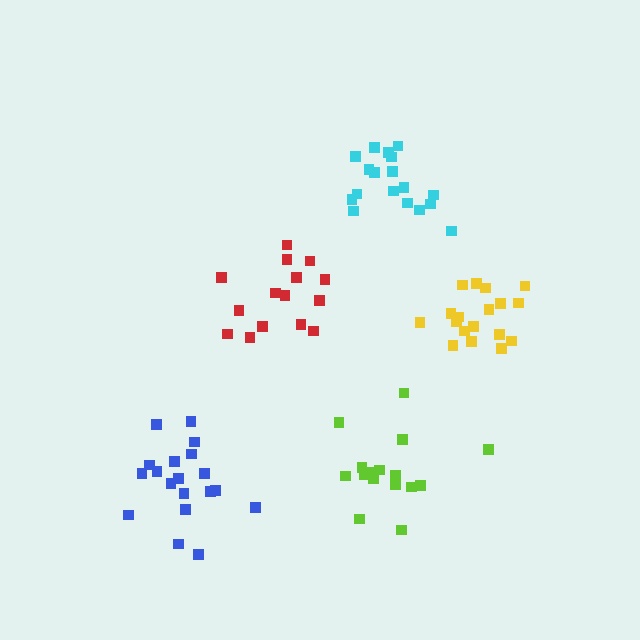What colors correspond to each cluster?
The clusters are colored: lime, red, cyan, blue, yellow.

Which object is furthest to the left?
The blue cluster is leftmost.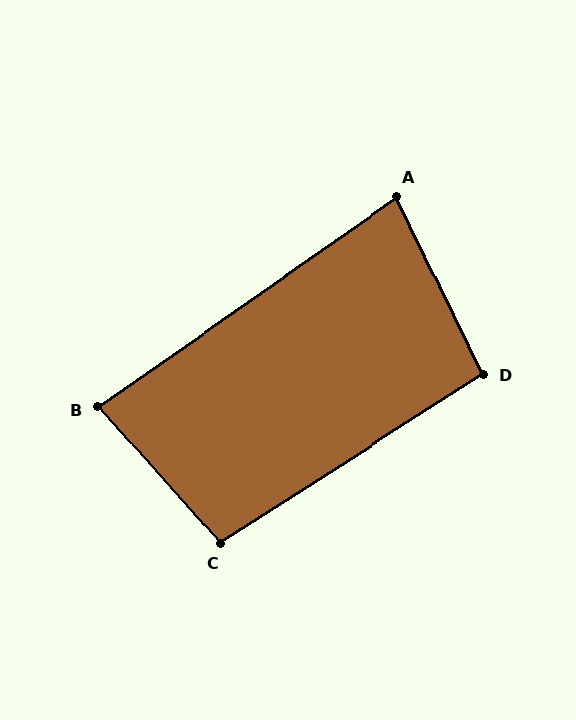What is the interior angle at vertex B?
Approximately 83 degrees (acute).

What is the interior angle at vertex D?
Approximately 97 degrees (obtuse).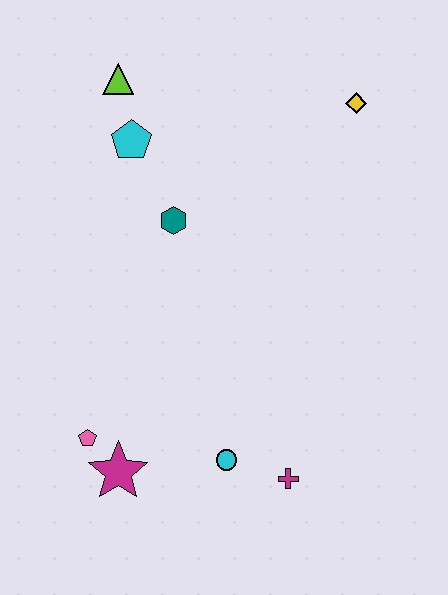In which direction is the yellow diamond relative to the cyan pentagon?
The yellow diamond is to the right of the cyan pentagon.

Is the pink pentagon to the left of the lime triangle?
Yes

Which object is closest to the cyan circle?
The magenta cross is closest to the cyan circle.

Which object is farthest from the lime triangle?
The magenta cross is farthest from the lime triangle.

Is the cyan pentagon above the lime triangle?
No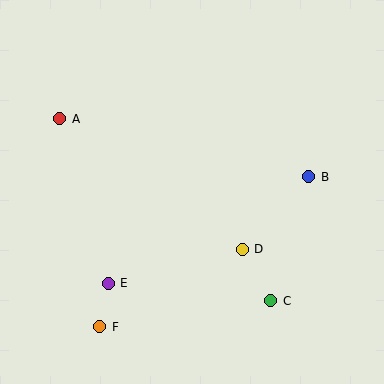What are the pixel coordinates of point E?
Point E is at (108, 283).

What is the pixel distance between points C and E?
The distance between C and E is 163 pixels.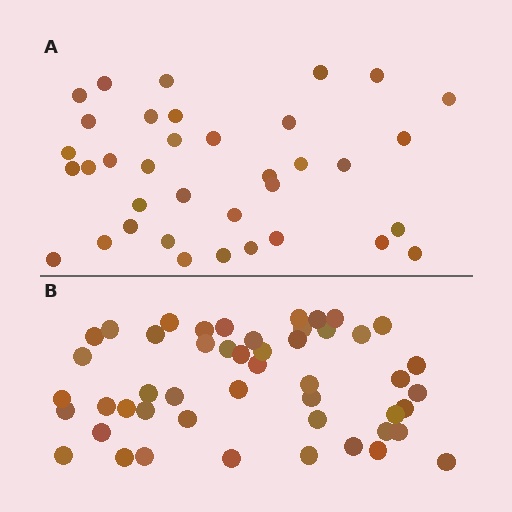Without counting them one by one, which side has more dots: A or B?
Region B (the bottom region) has more dots.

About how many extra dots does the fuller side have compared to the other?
Region B has approximately 15 more dots than region A.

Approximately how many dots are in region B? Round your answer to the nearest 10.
About 50 dots. (The exact count is 49, which rounds to 50.)